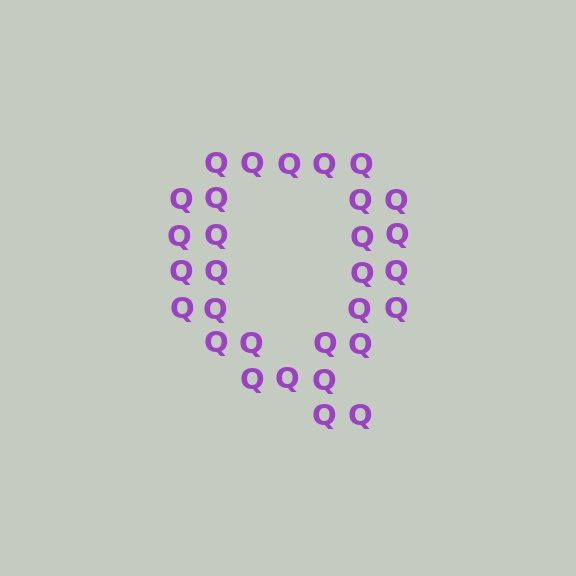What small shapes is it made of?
It is made of small letter Q's.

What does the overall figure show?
The overall figure shows the letter Q.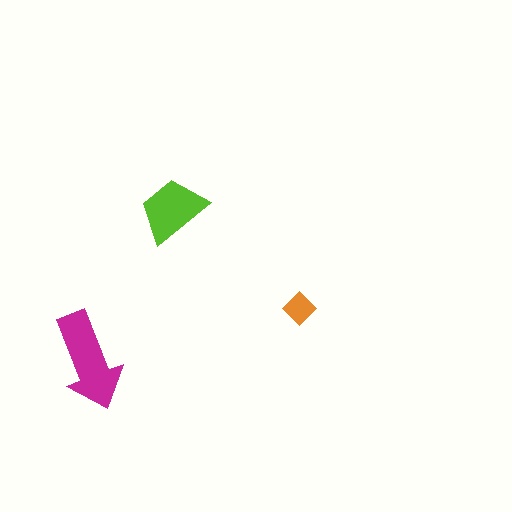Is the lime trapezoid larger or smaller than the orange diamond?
Larger.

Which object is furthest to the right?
The orange diamond is rightmost.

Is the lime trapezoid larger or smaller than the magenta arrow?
Smaller.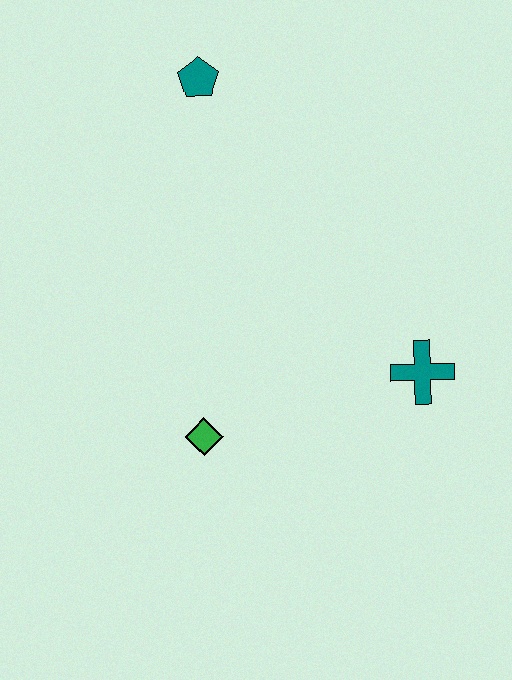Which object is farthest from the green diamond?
The teal pentagon is farthest from the green diamond.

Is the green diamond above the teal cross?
No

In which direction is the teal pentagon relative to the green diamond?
The teal pentagon is above the green diamond.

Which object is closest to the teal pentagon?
The green diamond is closest to the teal pentagon.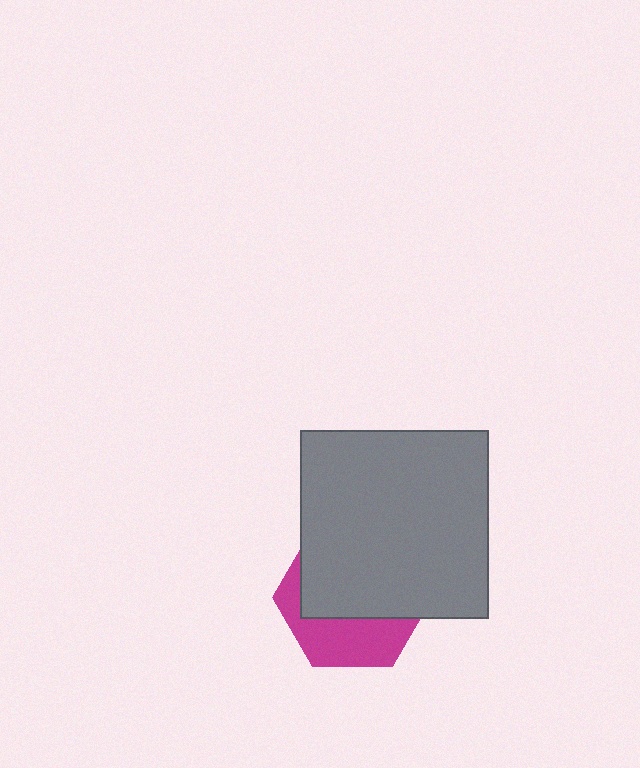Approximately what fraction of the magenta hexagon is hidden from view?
Roughly 63% of the magenta hexagon is hidden behind the gray square.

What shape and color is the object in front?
The object in front is a gray square.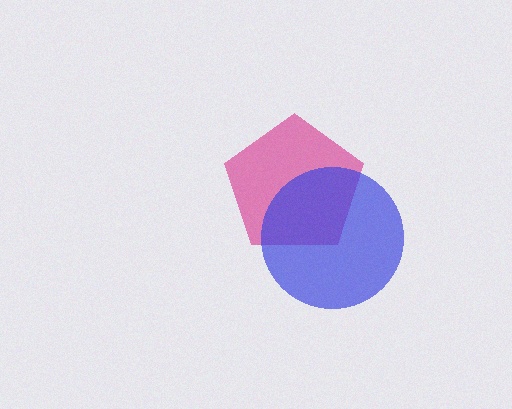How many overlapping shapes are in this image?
There are 2 overlapping shapes in the image.